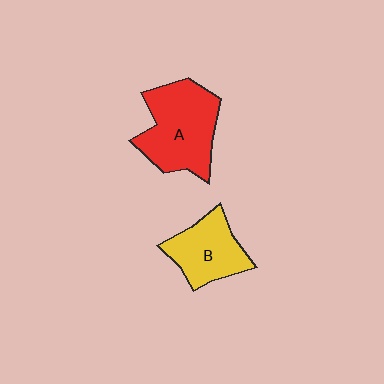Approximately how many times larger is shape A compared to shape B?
Approximately 1.5 times.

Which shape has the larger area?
Shape A (red).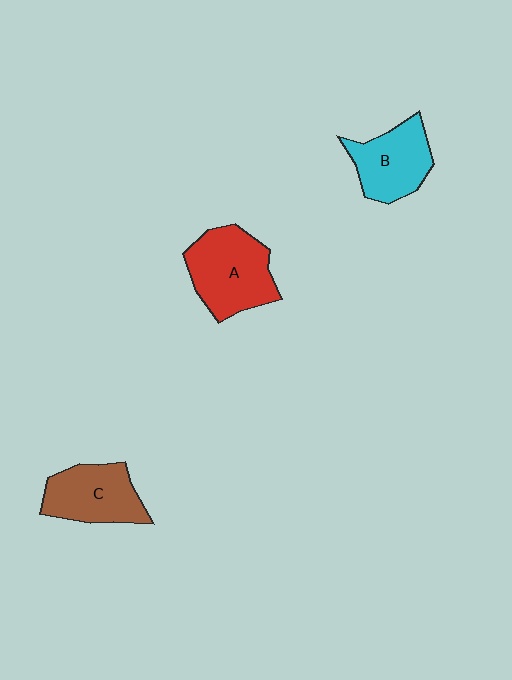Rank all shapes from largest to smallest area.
From largest to smallest: A (red), C (brown), B (cyan).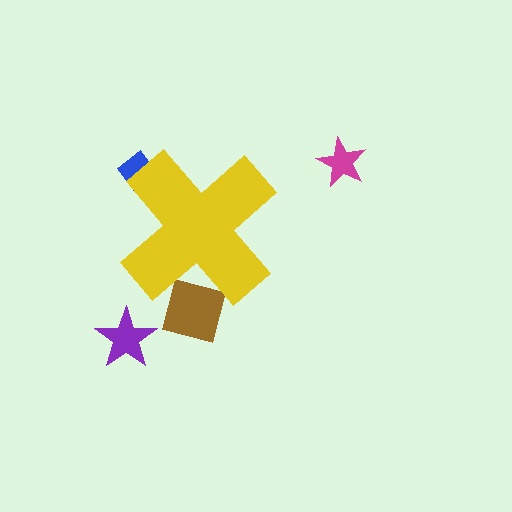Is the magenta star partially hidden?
No, the magenta star is fully visible.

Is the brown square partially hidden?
Yes, the brown square is partially hidden behind the yellow cross.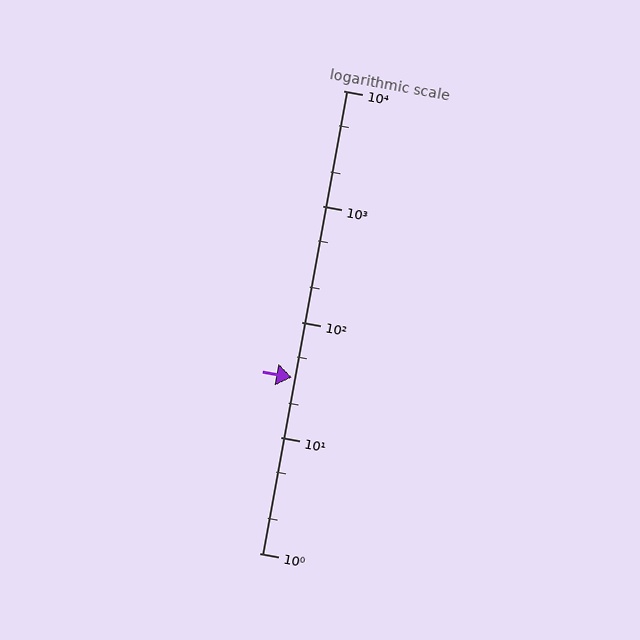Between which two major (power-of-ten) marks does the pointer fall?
The pointer is between 10 and 100.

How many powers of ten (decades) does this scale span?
The scale spans 4 decades, from 1 to 10000.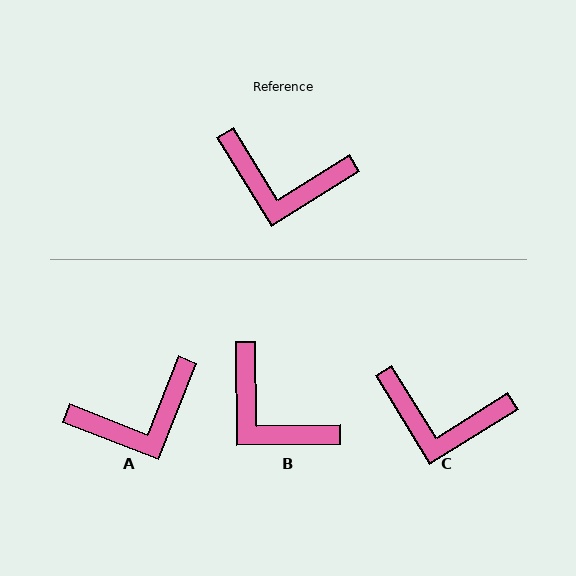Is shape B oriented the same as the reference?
No, it is off by about 31 degrees.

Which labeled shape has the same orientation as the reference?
C.